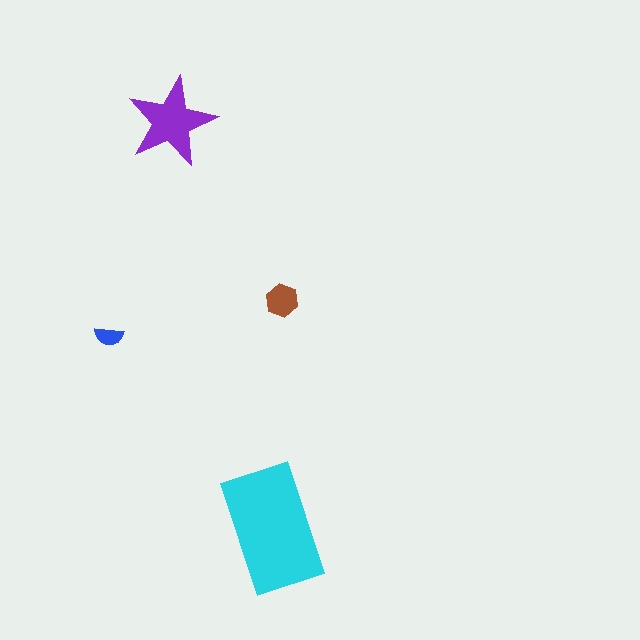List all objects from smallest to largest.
The blue semicircle, the brown hexagon, the purple star, the cyan rectangle.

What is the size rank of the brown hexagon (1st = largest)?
3rd.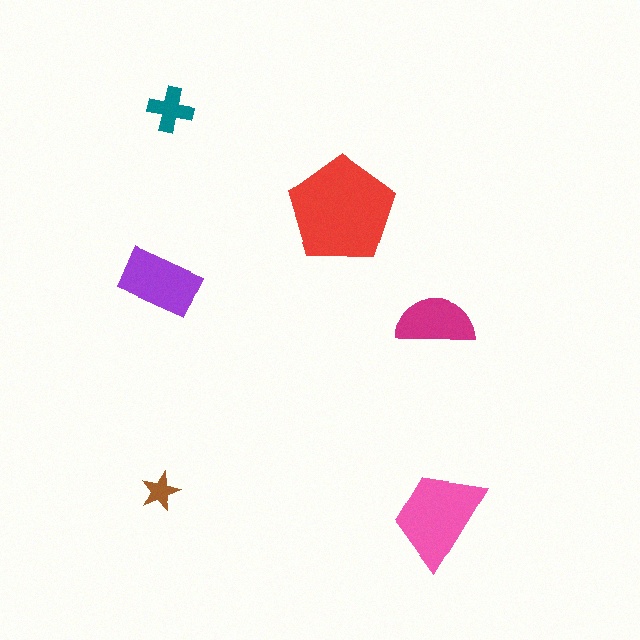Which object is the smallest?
The brown star.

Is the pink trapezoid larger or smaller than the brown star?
Larger.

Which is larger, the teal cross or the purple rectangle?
The purple rectangle.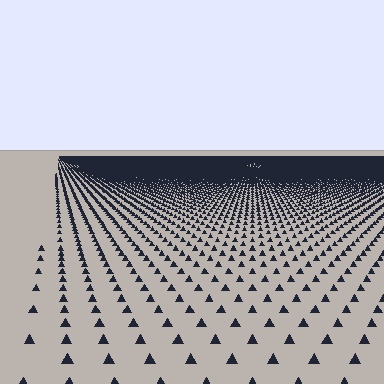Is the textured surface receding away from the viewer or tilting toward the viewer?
The surface is receding away from the viewer. Texture elements get smaller and denser toward the top.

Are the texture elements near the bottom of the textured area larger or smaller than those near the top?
Larger. Near the bottom, elements are closer to the viewer and appear at a bigger on-screen size.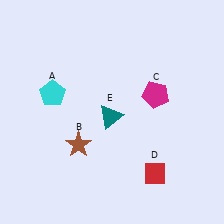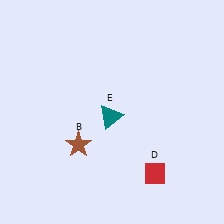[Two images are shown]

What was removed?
The magenta pentagon (C), the cyan pentagon (A) were removed in Image 2.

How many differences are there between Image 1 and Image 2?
There are 2 differences between the two images.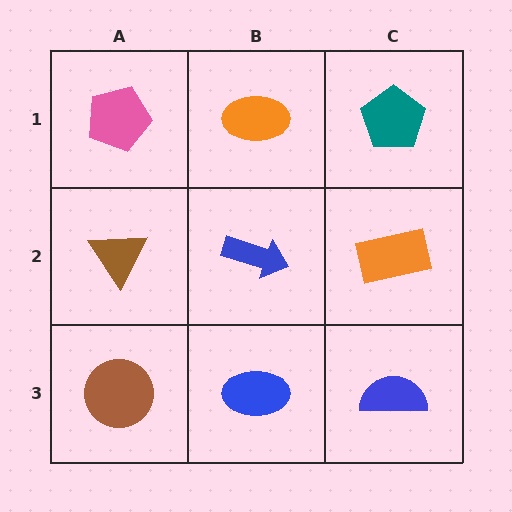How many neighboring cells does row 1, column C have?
2.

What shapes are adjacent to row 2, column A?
A pink pentagon (row 1, column A), a brown circle (row 3, column A), a blue arrow (row 2, column B).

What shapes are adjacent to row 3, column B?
A blue arrow (row 2, column B), a brown circle (row 3, column A), a blue semicircle (row 3, column C).